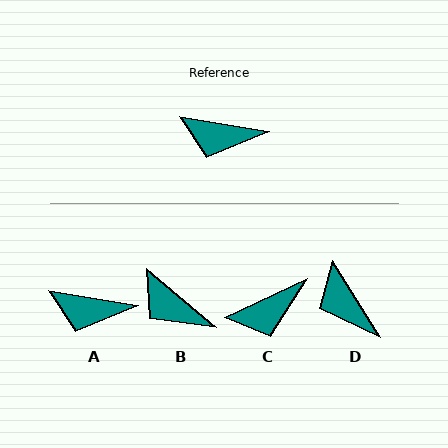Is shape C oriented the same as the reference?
No, it is off by about 35 degrees.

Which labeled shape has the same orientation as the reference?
A.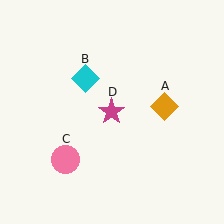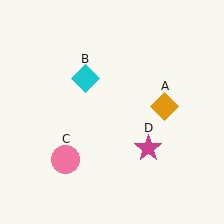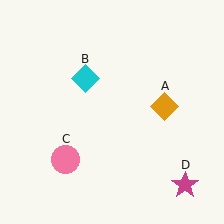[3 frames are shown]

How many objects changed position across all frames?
1 object changed position: magenta star (object D).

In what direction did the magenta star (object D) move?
The magenta star (object D) moved down and to the right.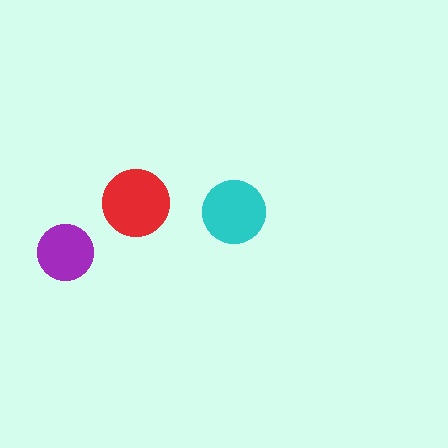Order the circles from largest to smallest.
the red one, the cyan one, the purple one.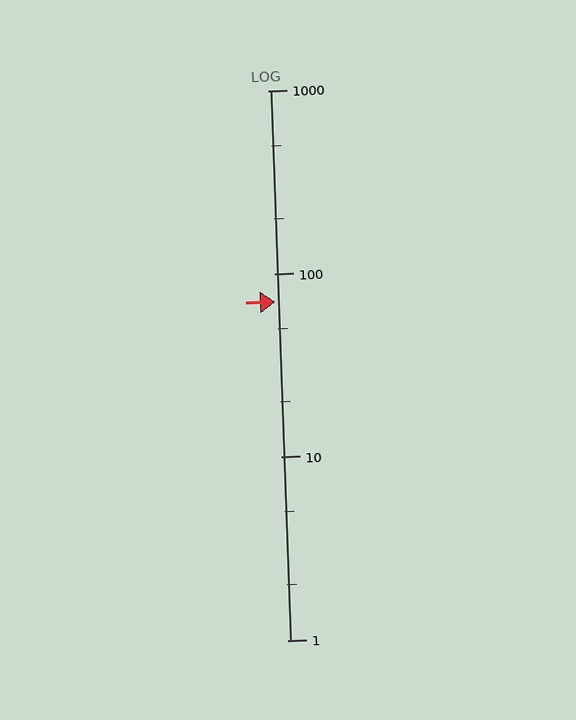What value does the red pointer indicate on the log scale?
The pointer indicates approximately 70.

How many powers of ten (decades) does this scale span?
The scale spans 3 decades, from 1 to 1000.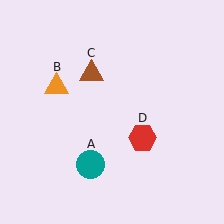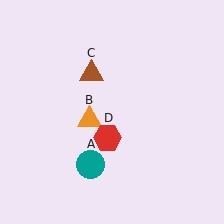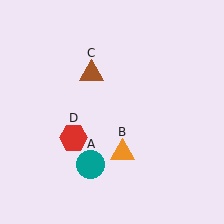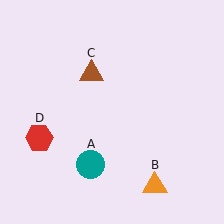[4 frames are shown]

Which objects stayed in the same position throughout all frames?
Teal circle (object A) and brown triangle (object C) remained stationary.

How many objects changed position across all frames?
2 objects changed position: orange triangle (object B), red hexagon (object D).